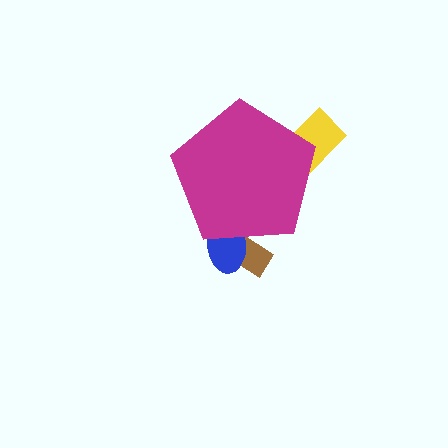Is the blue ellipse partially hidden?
Yes, the blue ellipse is partially hidden behind the magenta pentagon.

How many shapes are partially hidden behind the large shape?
3 shapes are partially hidden.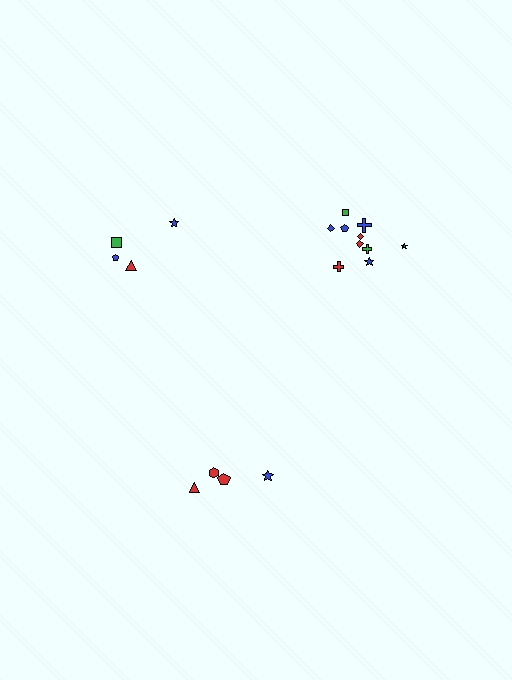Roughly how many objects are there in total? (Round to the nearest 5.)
Roughly 20 objects in total.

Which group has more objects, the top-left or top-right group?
The top-right group.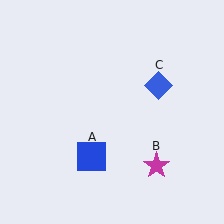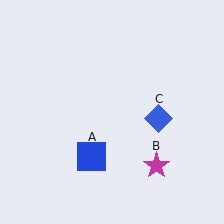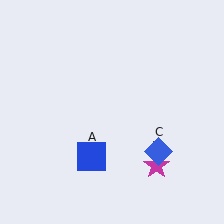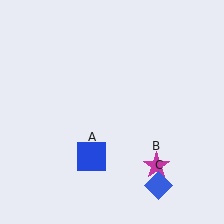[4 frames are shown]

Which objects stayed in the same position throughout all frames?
Blue square (object A) and magenta star (object B) remained stationary.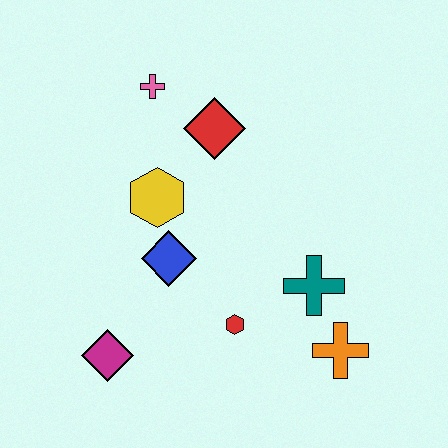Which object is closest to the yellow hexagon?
The blue diamond is closest to the yellow hexagon.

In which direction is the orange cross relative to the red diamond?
The orange cross is below the red diamond.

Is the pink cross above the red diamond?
Yes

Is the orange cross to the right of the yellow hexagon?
Yes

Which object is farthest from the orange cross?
The pink cross is farthest from the orange cross.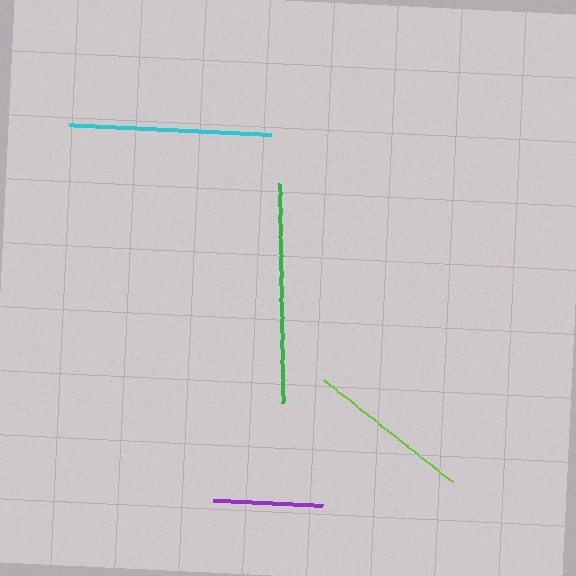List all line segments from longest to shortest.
From longest to shortest: green, cyan, lime, purple.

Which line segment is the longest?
The green line is the longest at approximately 219 pixels.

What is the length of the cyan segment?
The cyan segment is approximately 202 pixels long.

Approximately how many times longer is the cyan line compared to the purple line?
The cyan line is approximately 1.8 times the length of the purple line.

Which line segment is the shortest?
The purple line is the shortest at approximately 110 pixels.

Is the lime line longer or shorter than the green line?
The green line is longer than the lime line.